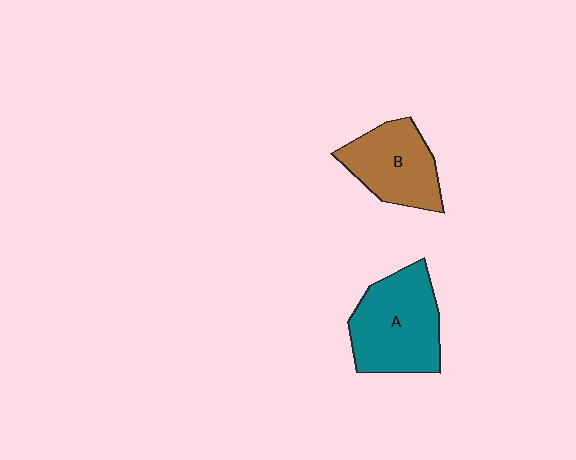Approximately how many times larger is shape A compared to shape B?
Approximately 1.3 times.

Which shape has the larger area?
Shape A (teal).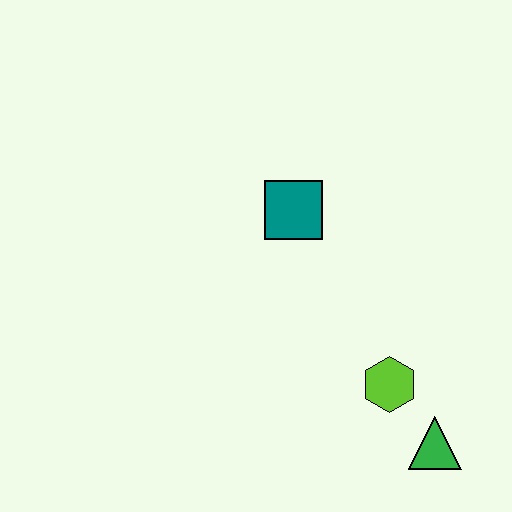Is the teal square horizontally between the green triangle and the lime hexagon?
No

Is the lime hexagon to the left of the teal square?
No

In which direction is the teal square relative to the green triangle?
The teal square is above the green triangle.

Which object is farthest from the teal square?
The green triangle is farthest from the teal square.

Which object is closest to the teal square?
The lime hexagon is closest to the teal square.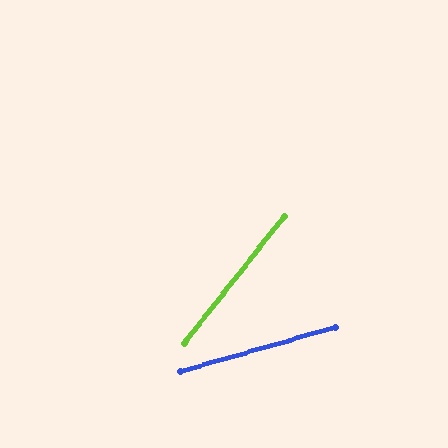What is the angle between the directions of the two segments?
Approximately 36 degrees.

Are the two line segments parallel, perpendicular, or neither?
Neither parallel nor perpendicular — they differ by about 36°.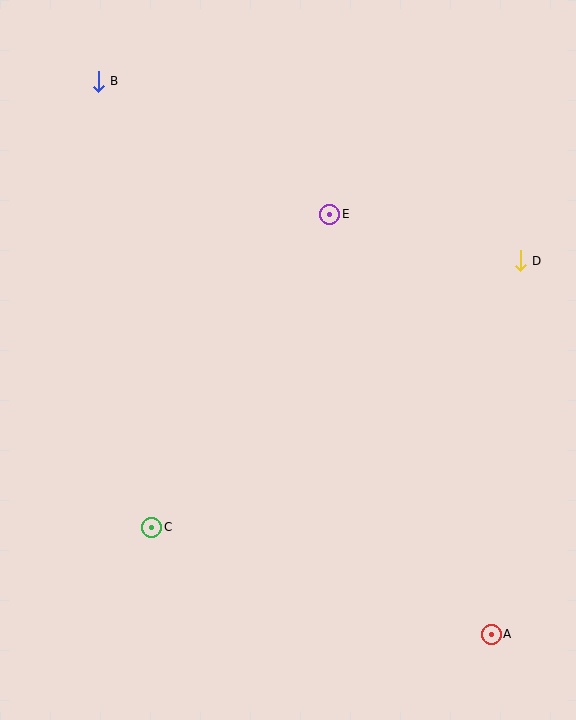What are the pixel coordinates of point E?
Point E is at (330, 214).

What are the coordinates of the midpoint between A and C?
The midpoint between A and C is at (322, 581).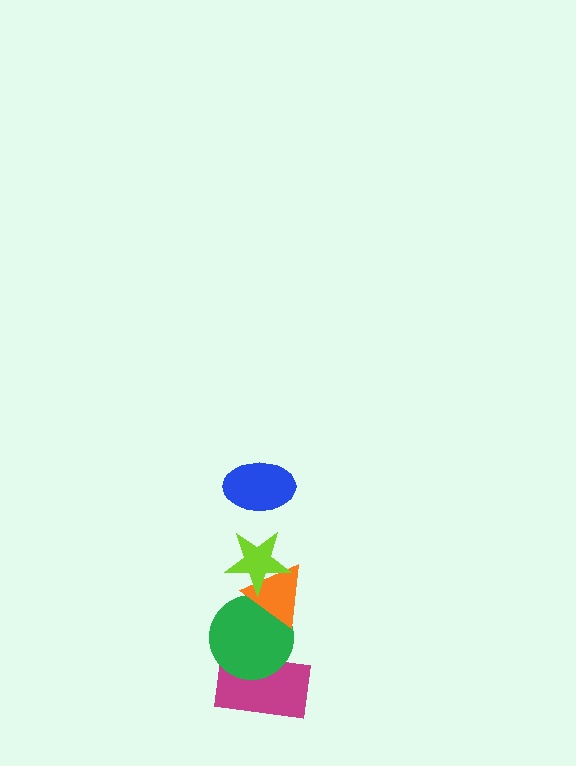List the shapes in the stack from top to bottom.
From top to bottom: the blue ellipse, the lime star, the orange triangle, the green circle, the magenta rectangle.